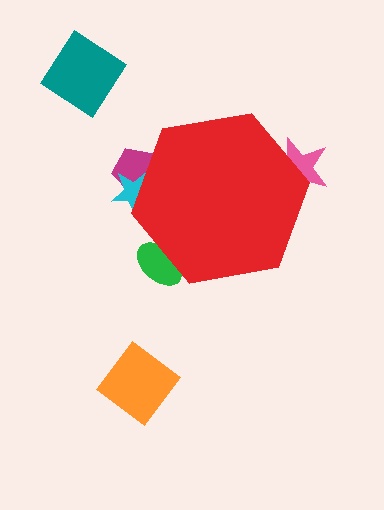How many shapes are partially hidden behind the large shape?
4 shapes are partially hidden.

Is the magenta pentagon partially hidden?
Yes, the magenta pentagon is partially hidden behind the red hexagon.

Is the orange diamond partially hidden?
No, the orange diamond is fully visible.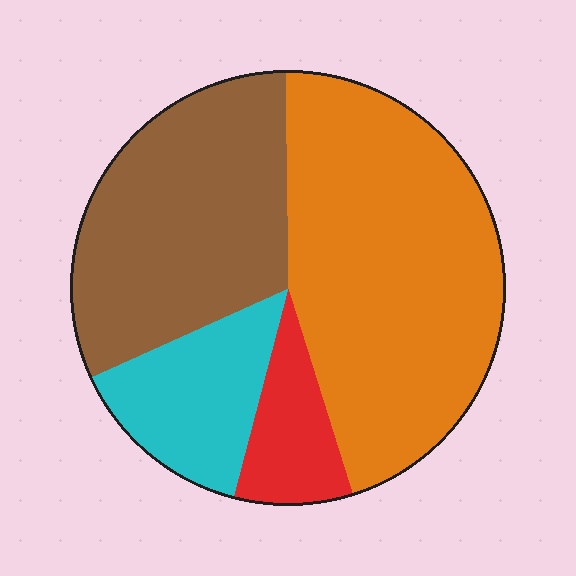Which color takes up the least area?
Red, at roughly 10%.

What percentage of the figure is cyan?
Cyan takes up less than a quarter of the figure.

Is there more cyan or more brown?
Brown.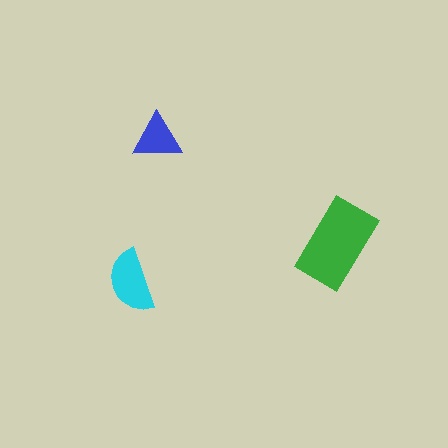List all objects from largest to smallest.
The green rectangle, the cyan semicircle, the blue triangle.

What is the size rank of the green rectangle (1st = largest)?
1st.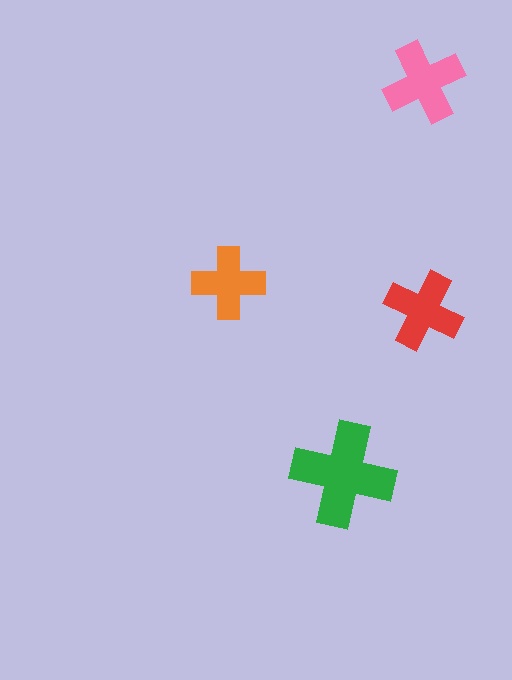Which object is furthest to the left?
The orange cross is leftmost.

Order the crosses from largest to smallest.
the green one, the pink one, the red one, the orange one.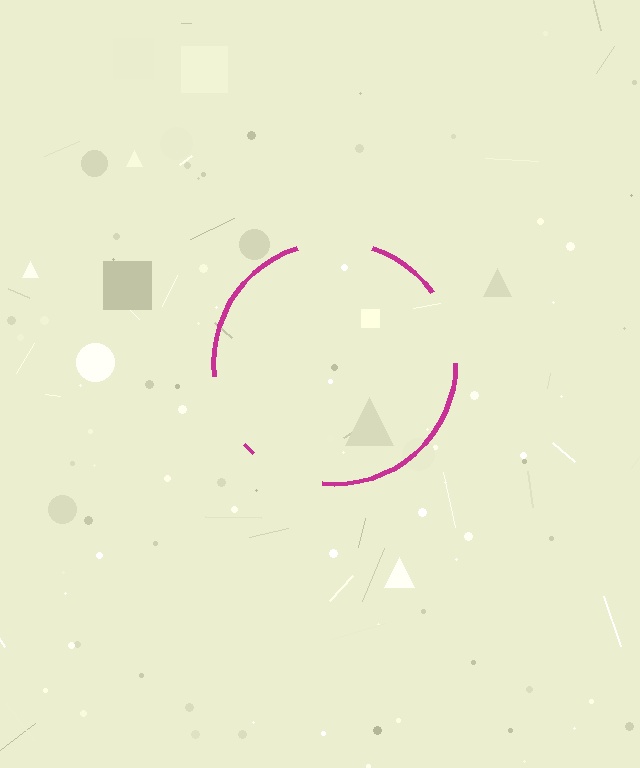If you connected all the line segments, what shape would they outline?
They would outline a circle.